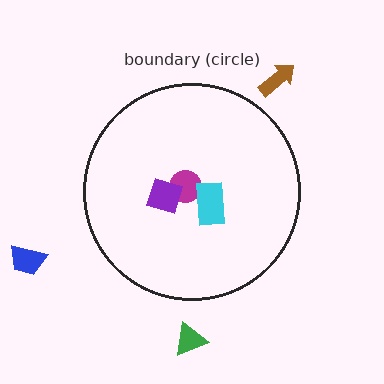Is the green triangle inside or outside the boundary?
Outside.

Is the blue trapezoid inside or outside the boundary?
Outside.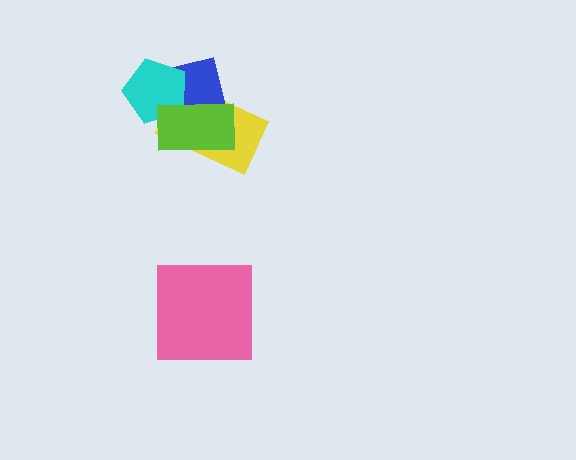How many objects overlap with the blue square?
3 objects overlap with the blue square.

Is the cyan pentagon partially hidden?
Yes, it is partially covered by another shape.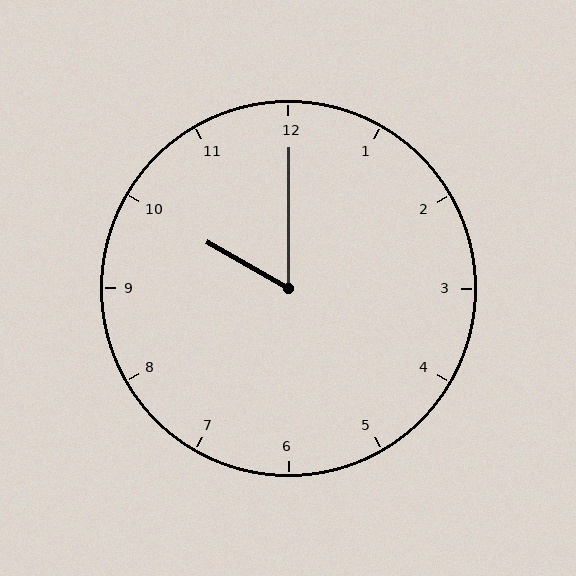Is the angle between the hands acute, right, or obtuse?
It is acute.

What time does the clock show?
10:00.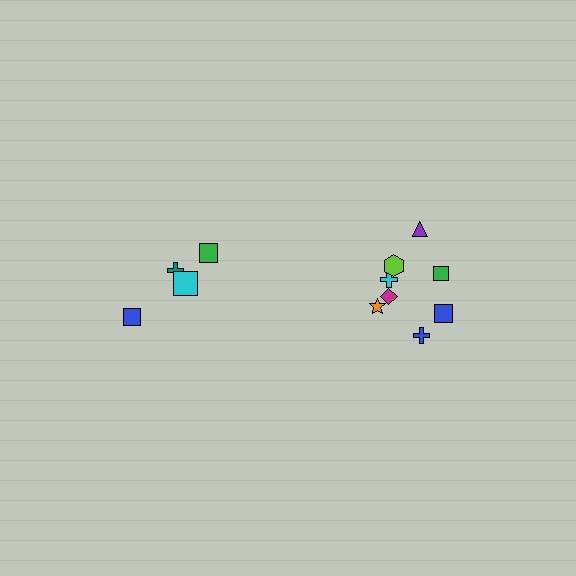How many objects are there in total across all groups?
There are 12 objects.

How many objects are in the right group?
There are 8 objects.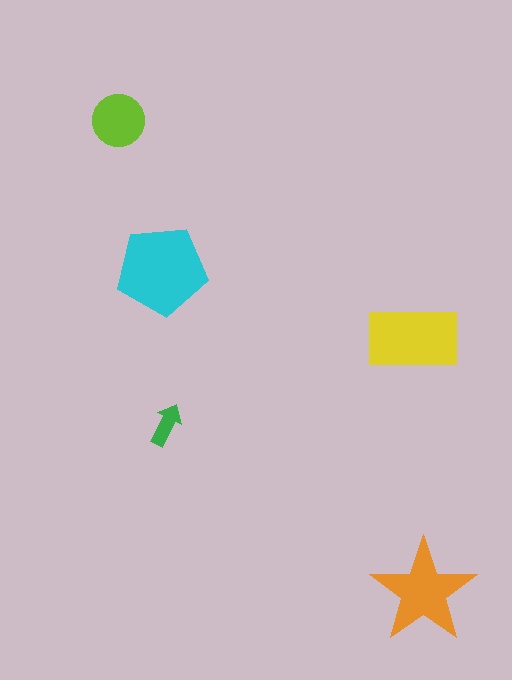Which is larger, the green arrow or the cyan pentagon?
The cyan pentagon.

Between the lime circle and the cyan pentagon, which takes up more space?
The cyan pentagon.